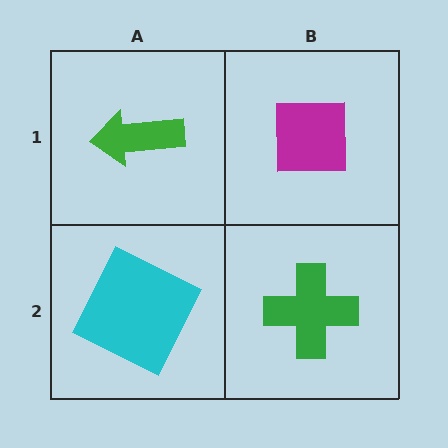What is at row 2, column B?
A green cross.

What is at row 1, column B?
A magenta square.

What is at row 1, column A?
A green arrow.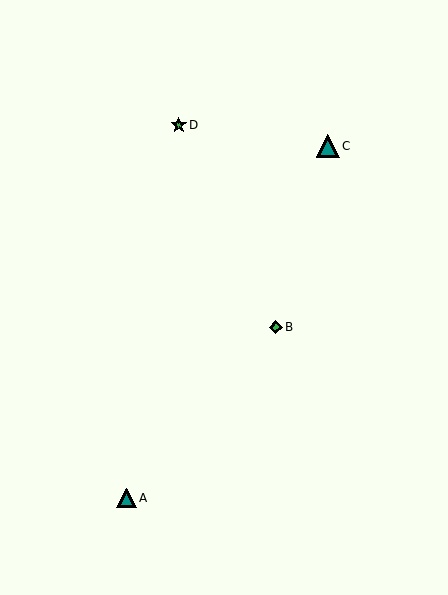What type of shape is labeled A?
Shape A is a teal triangle.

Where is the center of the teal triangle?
The center of the teal triangle is at (127, 498).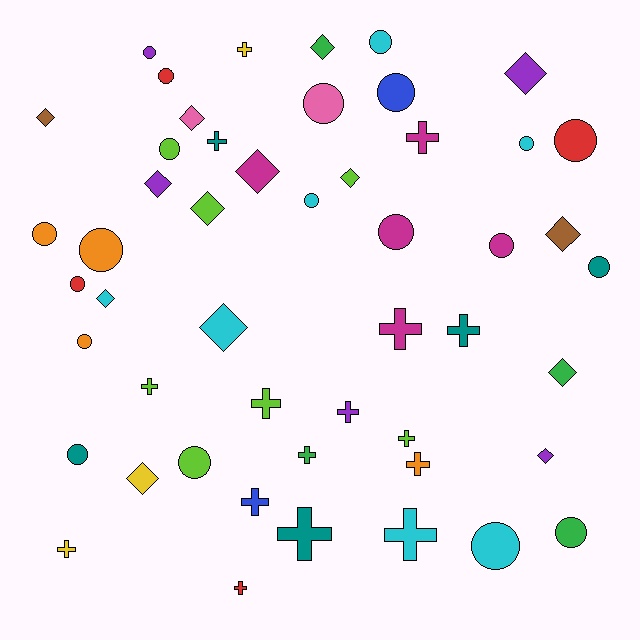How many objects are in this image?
There are 50 objects.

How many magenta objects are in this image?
There are 5 magenta objects.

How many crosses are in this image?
There are 16 crosses.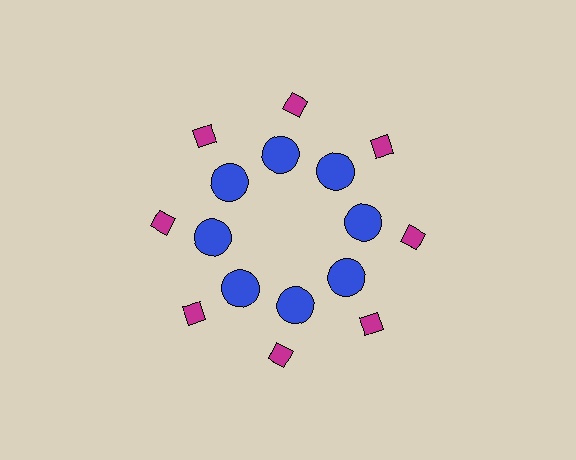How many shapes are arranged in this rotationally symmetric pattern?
There are 16 shapes, arranged in 8 groups of 2.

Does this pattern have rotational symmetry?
Yes, this pattern has 8-fold rotational symmetry. It looks the same after rotating 45 degrees around the center.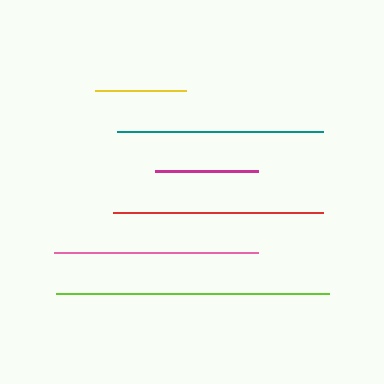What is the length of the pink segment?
The pink segment is approximately 204 pixels long.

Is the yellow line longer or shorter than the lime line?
The lime line is longer than the yellow line.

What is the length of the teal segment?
The teal segment is approximately 206 pixels long.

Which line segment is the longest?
The lime line is the longest at approximately 274 pixels.